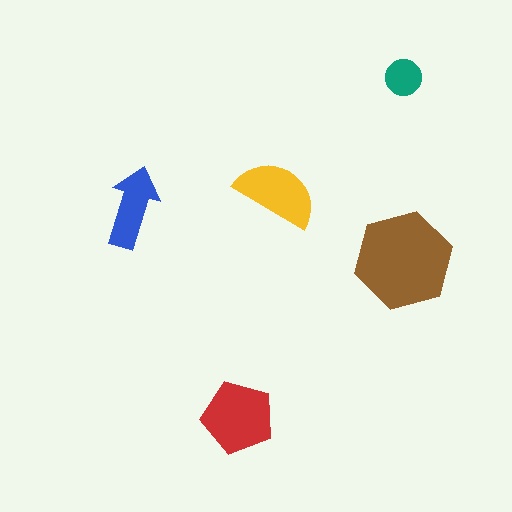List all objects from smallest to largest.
The teal circle, the blue arrow, the yellow semicircle, the red pentagon, the brown hexagon.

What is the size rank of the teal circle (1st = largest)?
5th.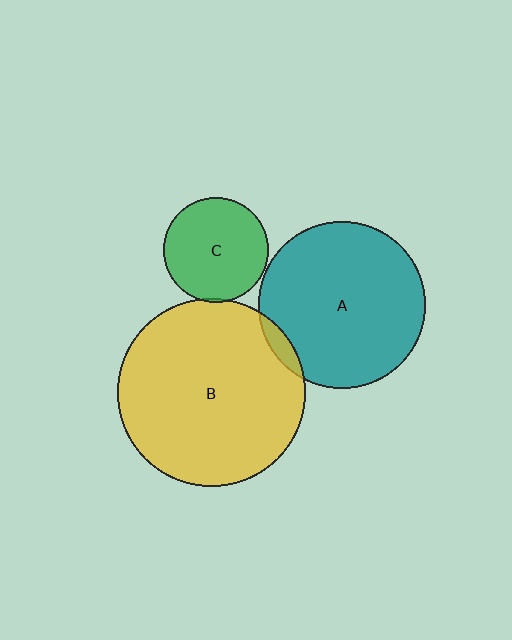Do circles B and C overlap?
Yes.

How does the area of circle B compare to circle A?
Approximately 1.3 times.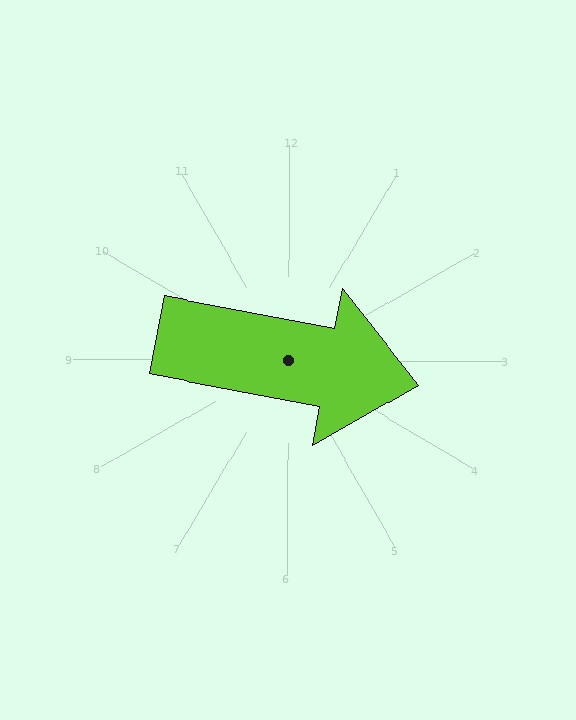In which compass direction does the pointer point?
East.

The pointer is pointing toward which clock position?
Roughly 3 o'clock.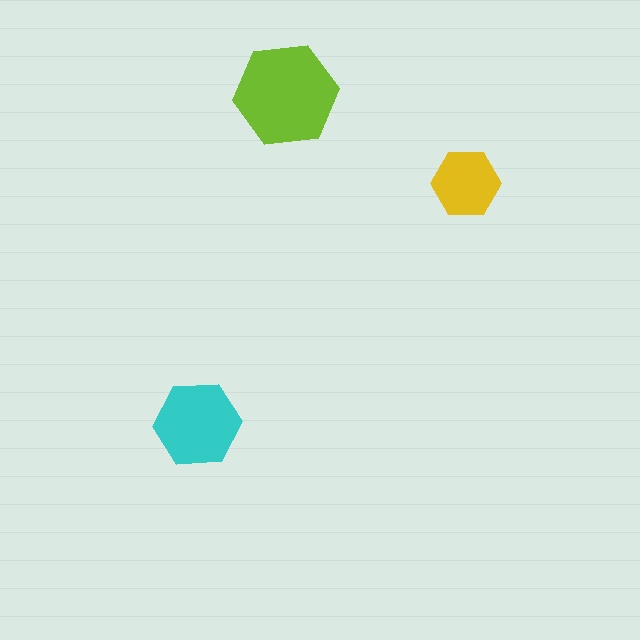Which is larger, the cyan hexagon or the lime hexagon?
The lime one.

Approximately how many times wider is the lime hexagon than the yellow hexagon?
About 1.5 times wider.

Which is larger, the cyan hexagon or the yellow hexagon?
The cyan one.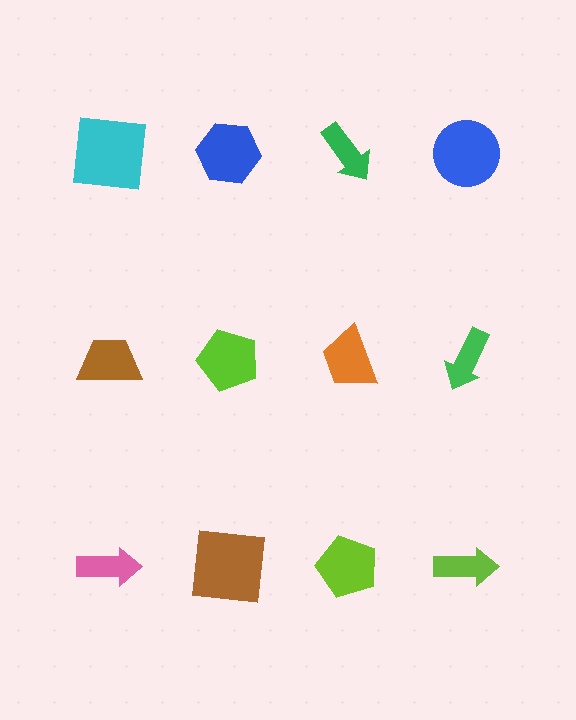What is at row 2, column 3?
An orange trapezoid.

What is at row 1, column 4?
A blue circle.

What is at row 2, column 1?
A brown trapezoid.